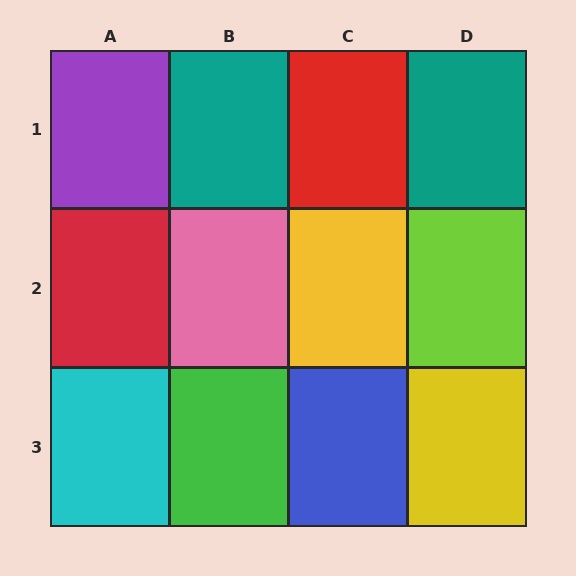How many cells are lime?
1 cell is lime.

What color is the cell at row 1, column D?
Teal.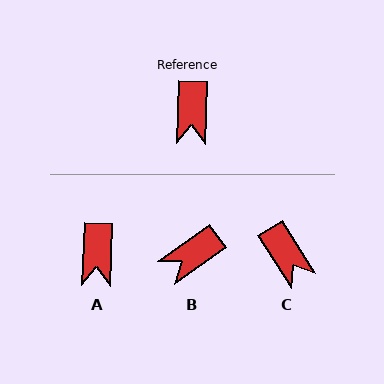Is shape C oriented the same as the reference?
No, it is off by about 34 degrees.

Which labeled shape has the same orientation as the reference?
A.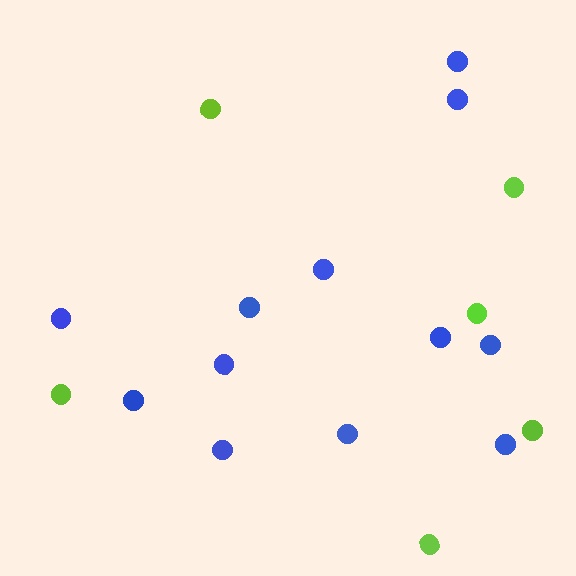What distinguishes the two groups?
There are 2 groups: one group of blue circles (12) and one group of lime circles (6).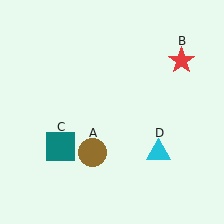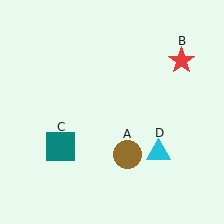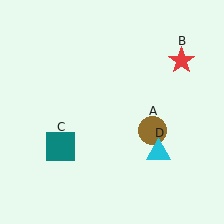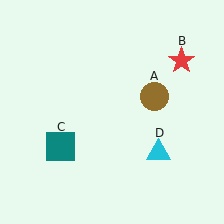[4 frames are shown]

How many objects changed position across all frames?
1 object changed position: brown circle (object A).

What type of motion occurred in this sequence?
The brown circle (object A) rotated counterclockwise around the center of the scene.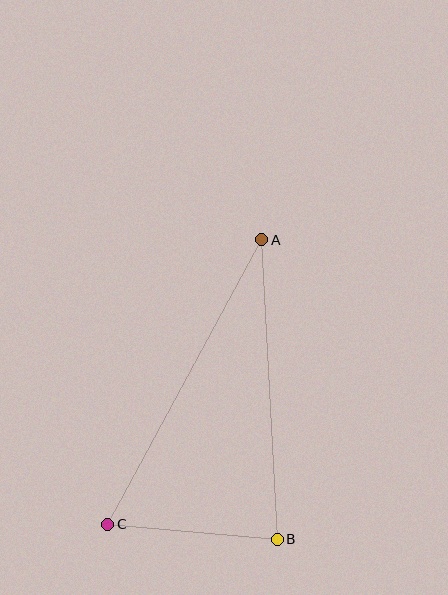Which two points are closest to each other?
Points B and C are closest to each other.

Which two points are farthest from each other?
Points A and C are farthest from each other.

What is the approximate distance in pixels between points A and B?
The distance between A and B is approximately 300 pixels.